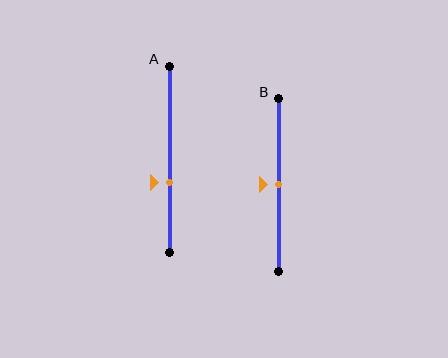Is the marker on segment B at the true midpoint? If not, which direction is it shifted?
Yes, the marker on segment B is at the true midpoint.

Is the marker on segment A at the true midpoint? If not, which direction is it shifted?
No, the marker on segment A is shifted downward by about 12% of the segment length.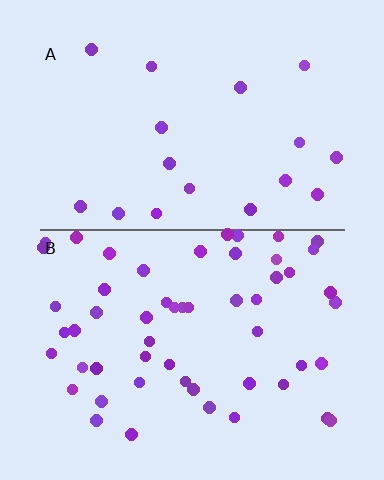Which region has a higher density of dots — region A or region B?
B (the bottom).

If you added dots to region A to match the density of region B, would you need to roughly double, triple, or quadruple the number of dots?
Approximately triple.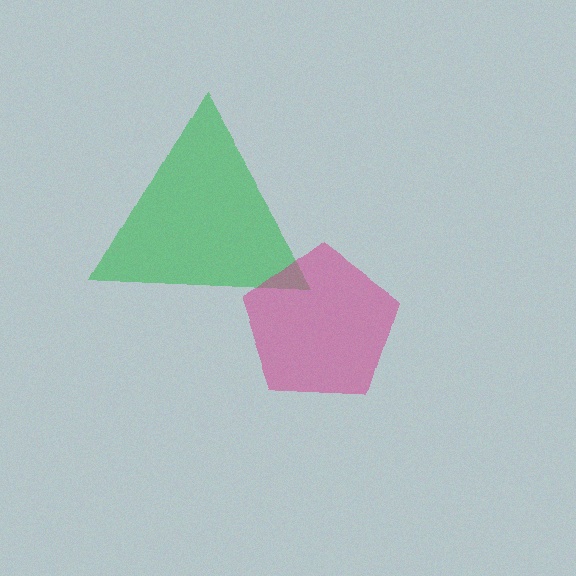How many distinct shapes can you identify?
There are 2 distinct shapes: a green triangle, a magenta pentagon.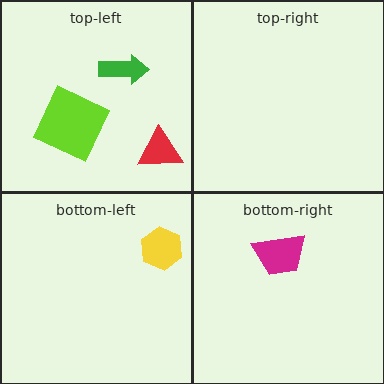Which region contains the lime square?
The top-left region.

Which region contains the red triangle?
The top-left region.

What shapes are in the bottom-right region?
The magenta trapezoid.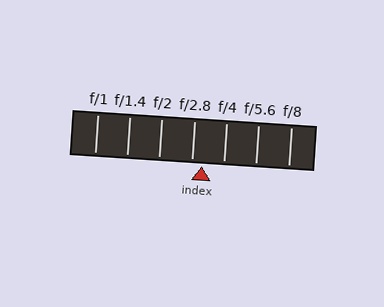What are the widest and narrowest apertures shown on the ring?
The widest aperture shown is f/1 and the narrowest is f/8.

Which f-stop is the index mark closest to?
The index mark is closest to f/2.8.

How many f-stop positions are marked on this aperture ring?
There are 7 f-stop positions marked.